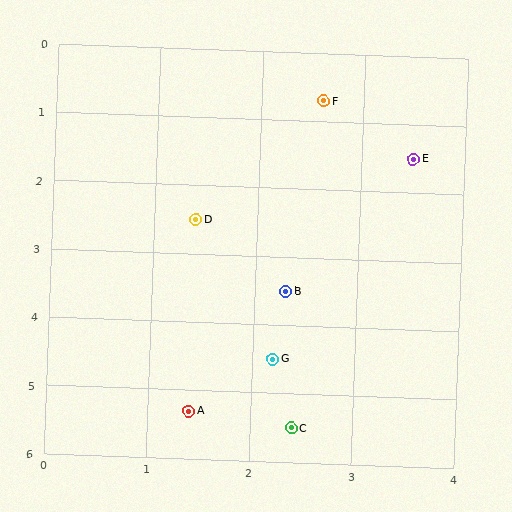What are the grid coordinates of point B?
Point B is at approximately (2.3, 3.5).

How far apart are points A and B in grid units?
Points A and B are about 2.0 grid units apart.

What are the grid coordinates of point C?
Point C is at approximately (2.4, 5.5).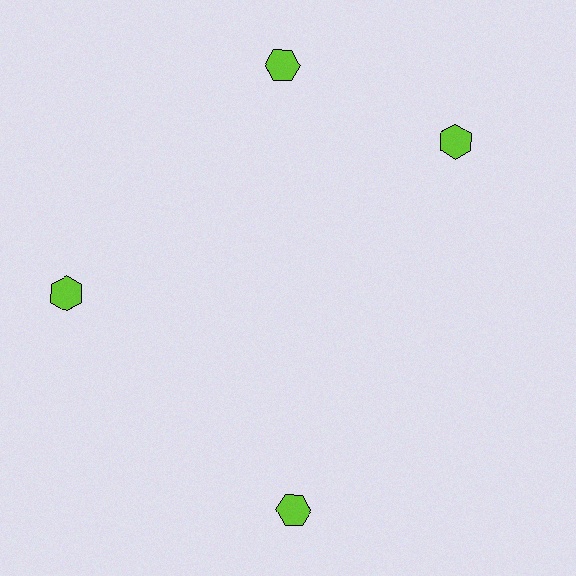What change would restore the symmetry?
The symmetry would be restored by rotating it back into even spacing with its neighbors so that all 4 hexagons sit at equal angles and equal distance from the center.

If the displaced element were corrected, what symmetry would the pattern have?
It would have 4-fold rotational symmetry — the pattern would map onto itself every 90 degrees.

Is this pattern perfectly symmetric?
No. The 4 lime hexagons are arranged in a ring, but one element near the 3 o'clock position is rotated out of alignment along the ring, breaking the 4-fold rotational symmetry.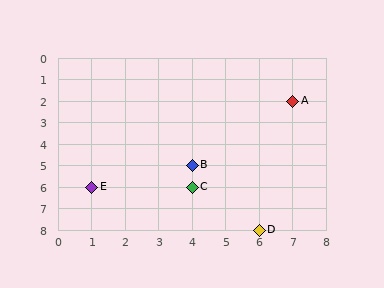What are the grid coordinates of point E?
Point E is at grid coordinates (1, 6).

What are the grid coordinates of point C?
Point C is at grid coordinates (4, 6).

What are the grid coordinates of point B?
Point B is at grid coordinates (4, 5).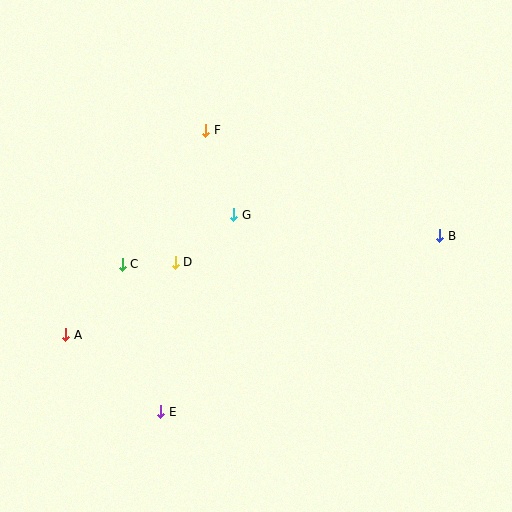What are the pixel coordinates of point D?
Point D is at (175, 262).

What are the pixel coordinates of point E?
Point E is at (161, 412).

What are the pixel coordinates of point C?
Point C is at (122, 264).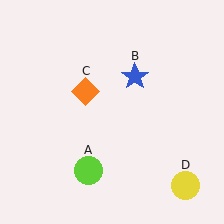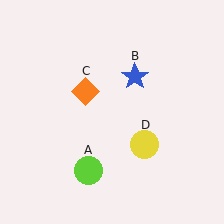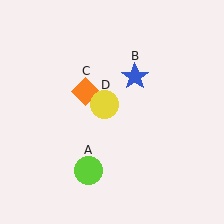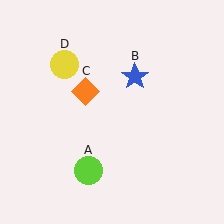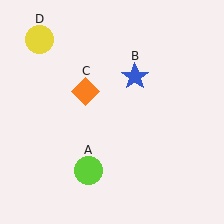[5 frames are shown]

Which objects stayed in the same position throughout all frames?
Lime circle (object A) and blue star (object B) and orange diamond (object C) remained stationary.